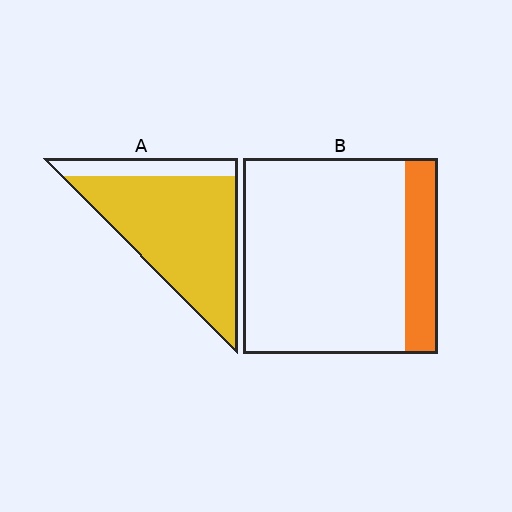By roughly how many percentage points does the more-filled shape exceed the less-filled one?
By roughly 65 percentage points (A over B).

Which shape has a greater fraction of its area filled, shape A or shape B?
Shape A.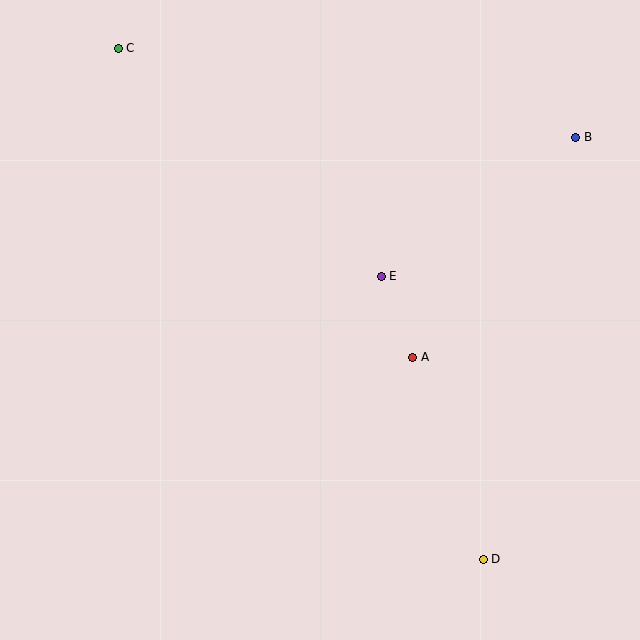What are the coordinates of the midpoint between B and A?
The midpoint between B and A is at (494, 247).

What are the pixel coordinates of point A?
Point A is at (413, 357).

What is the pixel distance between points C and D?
The distance between C and D is 628 pixels.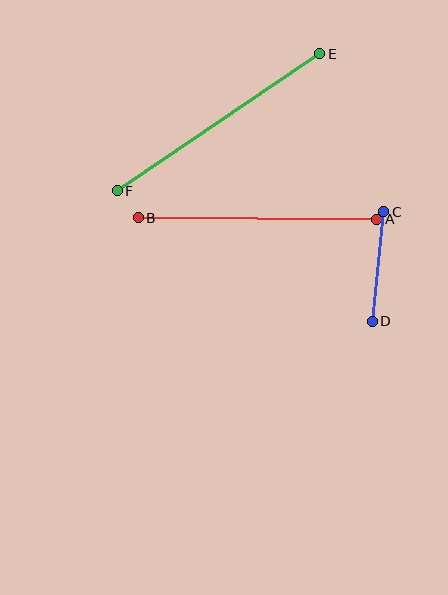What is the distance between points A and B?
The distance is approximately 238 pixels.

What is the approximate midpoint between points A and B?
The midpoint is at approximately (258, 218) pixels.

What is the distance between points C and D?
The distance is approximately 110 pixels.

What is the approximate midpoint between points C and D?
The midpoint is at approximately (378, 267) pixels.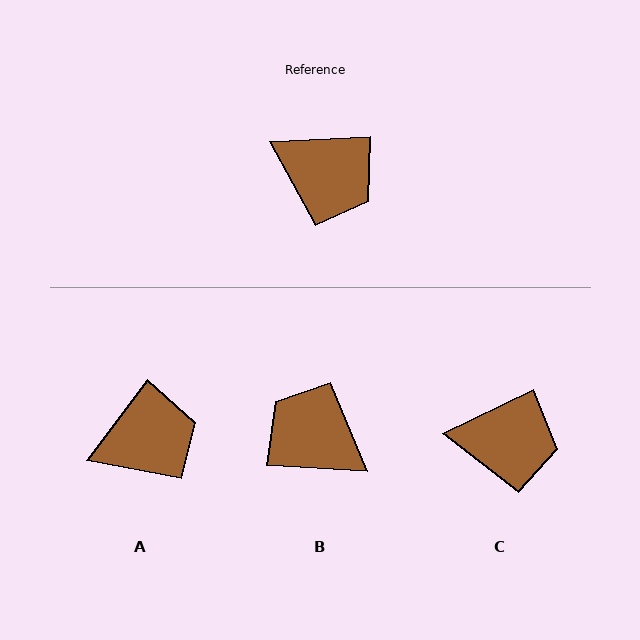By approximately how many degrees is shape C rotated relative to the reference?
Approximately 24 degrees counter-clockwise.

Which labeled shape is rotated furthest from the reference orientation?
B, about 174 degrees away.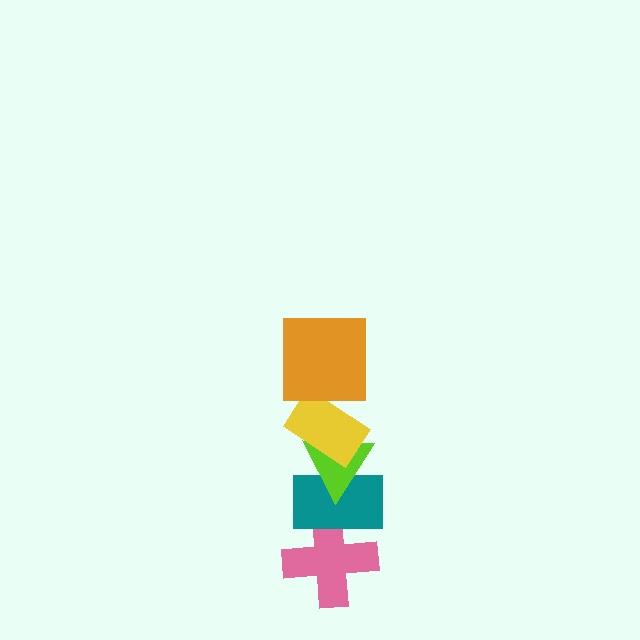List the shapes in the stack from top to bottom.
From top to bottom: the orange square, the yellow rectangle, the lime triangle, the teal rectangle, the pink cross.